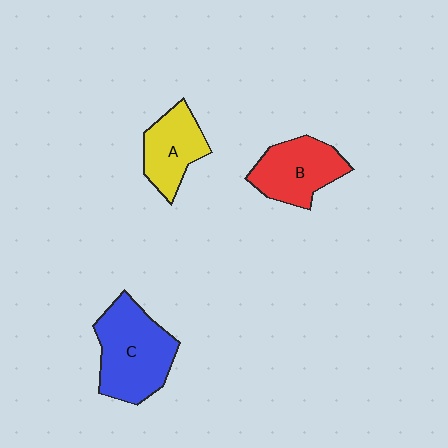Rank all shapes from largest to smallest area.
From largest to smallest: C (blue), B (red), A (yellow).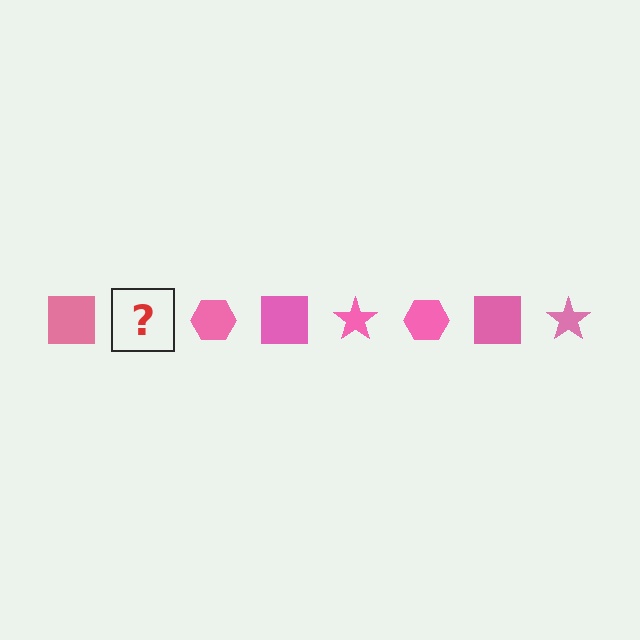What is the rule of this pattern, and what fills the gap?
The rule is that the pattern cycles through square, star, hexagon shapes in pink. The gap should be filled with a pink star.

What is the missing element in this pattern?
The missing element is a pink star.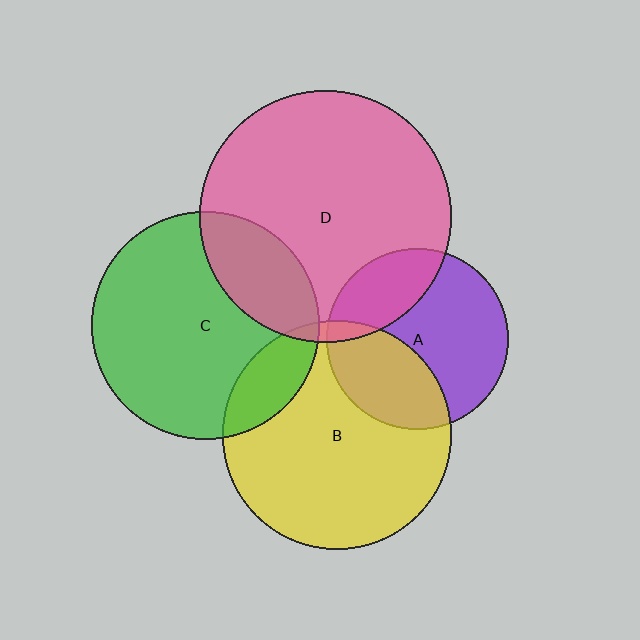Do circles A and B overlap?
Yes.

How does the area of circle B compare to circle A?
Approximately 1.6 times.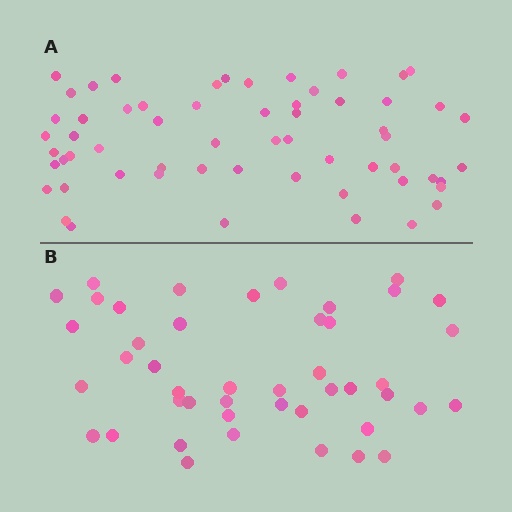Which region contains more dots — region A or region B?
Region A (the top region) has more dots.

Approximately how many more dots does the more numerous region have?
Region A has approximately 15 more dots than region B.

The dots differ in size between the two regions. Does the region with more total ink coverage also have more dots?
No. Region B has more total ink coverage because its dots are larger, but region A actually contains more individual dots. Total area can be misleading — the number of items is what matters here.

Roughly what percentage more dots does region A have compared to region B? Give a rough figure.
About 35% more.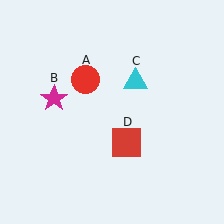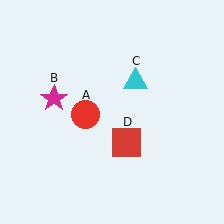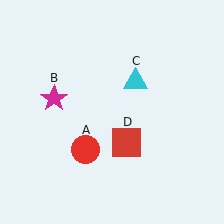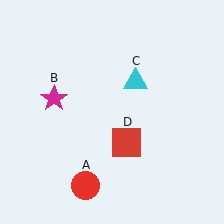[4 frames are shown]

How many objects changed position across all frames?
1 object changed position: red circle (object A).